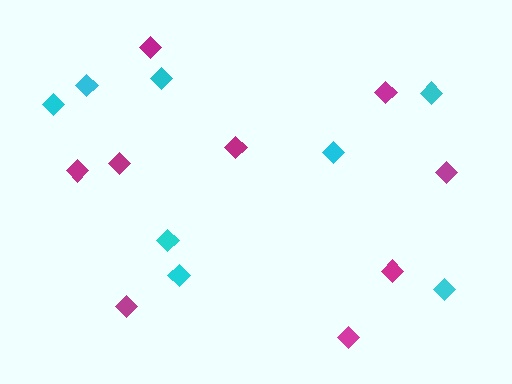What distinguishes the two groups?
There are 2 groups: one group of cyan diamonds (8) and one group of magenta diamonds (9).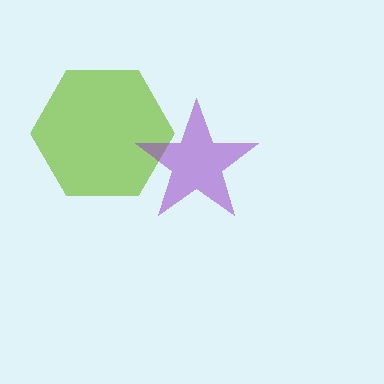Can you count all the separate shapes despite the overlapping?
Yes, there are 2 separate shapes.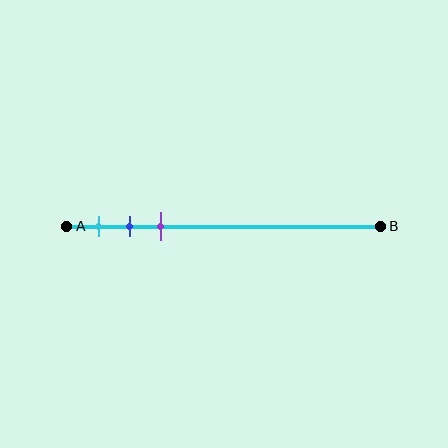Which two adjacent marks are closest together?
The blue and purple marks are the closest adjacent pair.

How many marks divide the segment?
There are 3 marks dividing the segment.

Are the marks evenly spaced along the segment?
Yes, the marks are approximately evenly spaced.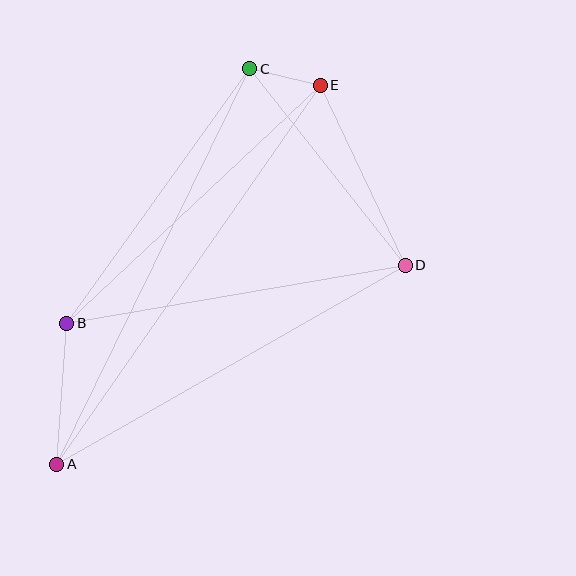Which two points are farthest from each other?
Points A and E are farthest from each other.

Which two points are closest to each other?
Points C and E are closest to each other.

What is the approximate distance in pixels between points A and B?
The distance between A and B is approximately 141 pixels.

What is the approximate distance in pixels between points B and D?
The distance between B and D is approximately 344 pixels.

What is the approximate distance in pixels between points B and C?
The distance between B and C is approximately 314 pixels.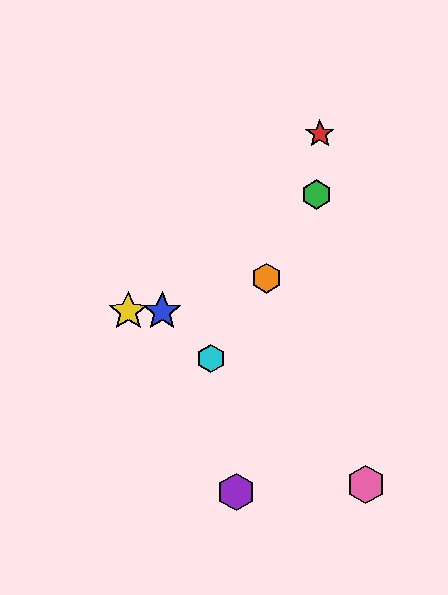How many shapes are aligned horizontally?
2 shapes (the blue star, the yellow star) are aligned horizontally.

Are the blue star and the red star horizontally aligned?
No, the blue star is at y≈311 and the red star is at y≈134.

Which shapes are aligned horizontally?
The blue star, the yellow star are aligned horizontally.